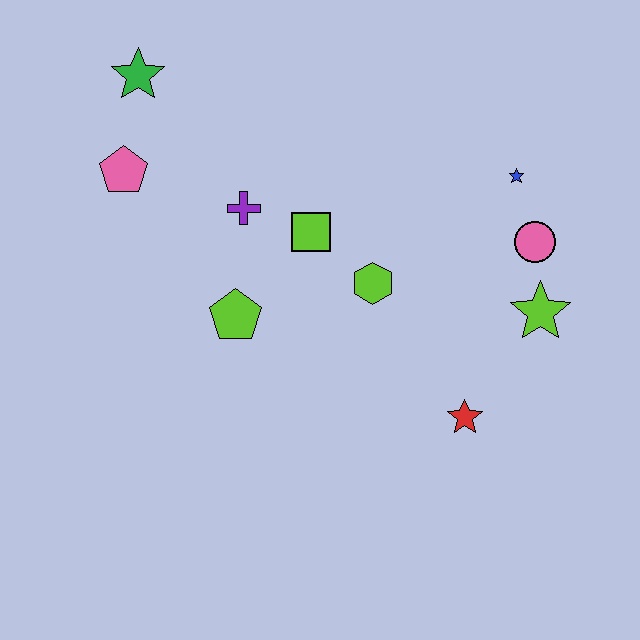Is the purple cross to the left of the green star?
No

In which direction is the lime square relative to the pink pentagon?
The lime square is to the right of the pink pentagon.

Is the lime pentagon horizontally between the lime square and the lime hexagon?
No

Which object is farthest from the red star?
The green star is farthest from the red star.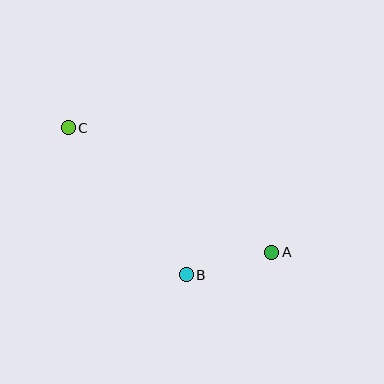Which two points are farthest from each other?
Points A and C are farthest from each other.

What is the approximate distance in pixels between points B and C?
The distance between B and C is approximately 188 pixels.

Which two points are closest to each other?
Points A and B are closest to each other.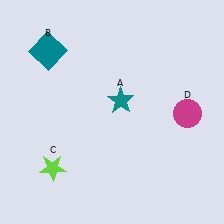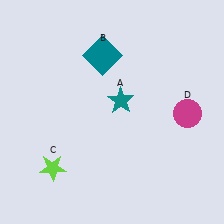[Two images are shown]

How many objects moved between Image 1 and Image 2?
1 object moved between the two images.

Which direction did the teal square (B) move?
The teal square (B) moved right.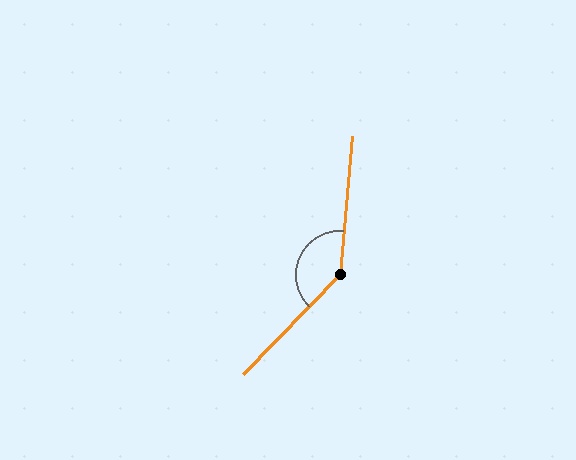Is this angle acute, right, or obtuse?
It is obtuse.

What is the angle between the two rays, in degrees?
Approximately 141 degrees.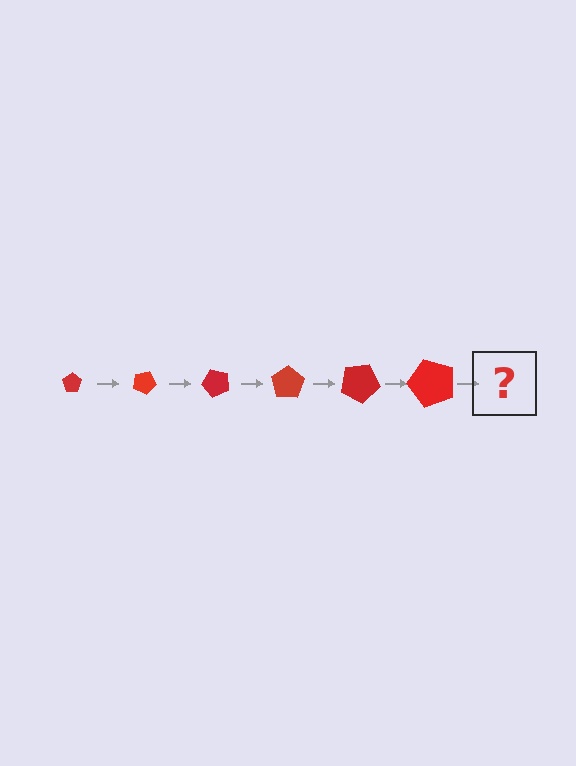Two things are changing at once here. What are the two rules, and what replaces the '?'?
The two rules are that the pentagon grows larger each step and it rotates 25 degrees each step. The '?' should be a pentagon, larger than the previous one and rotated 150 degrees from the start.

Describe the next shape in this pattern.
It should be a pentagon, larger than the previous one and rotated 150 degrees from the start.